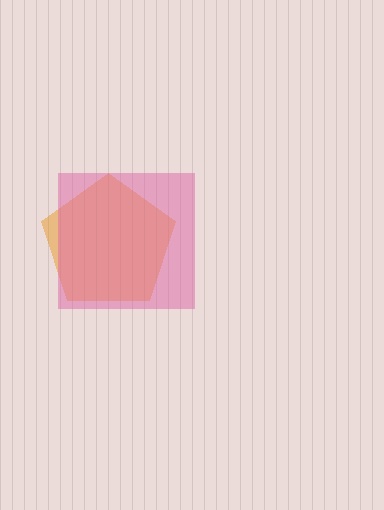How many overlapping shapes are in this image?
There are 2 overlapping shapes in the image.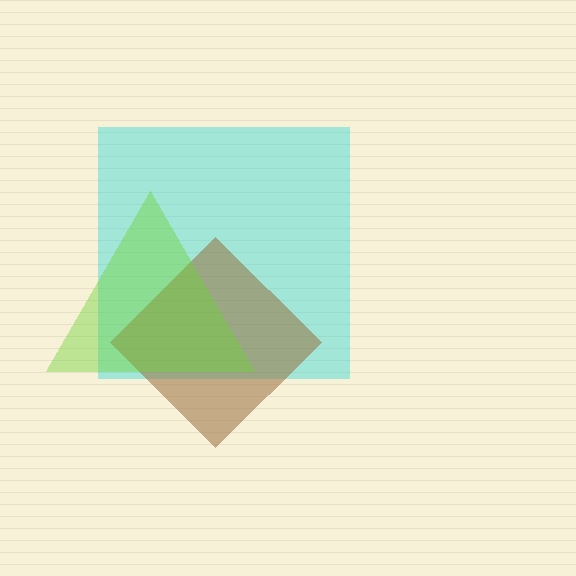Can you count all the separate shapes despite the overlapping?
Yes, there are 3 separate shapes.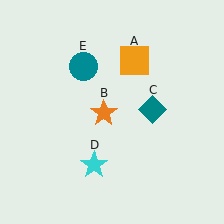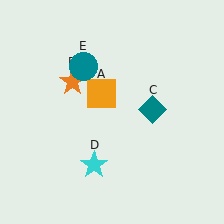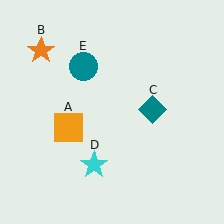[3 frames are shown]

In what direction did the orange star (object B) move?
The orange star (object B) moved up and to the left.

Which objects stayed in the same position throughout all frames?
Teal diamond (object C) and cyan star (object D) and teal circle (object E) remained stationary.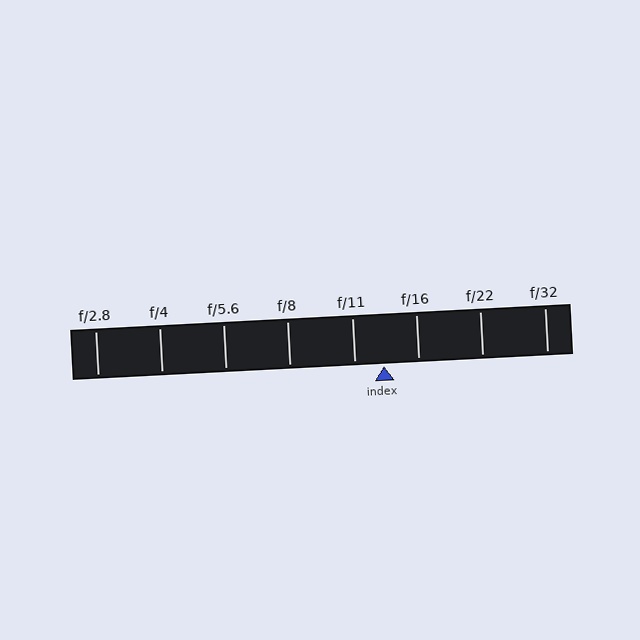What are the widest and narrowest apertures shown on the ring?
The widest aperture shown is f/2.8 and the narrowest is f/32.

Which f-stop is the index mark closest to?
The index mark is closest to f/11.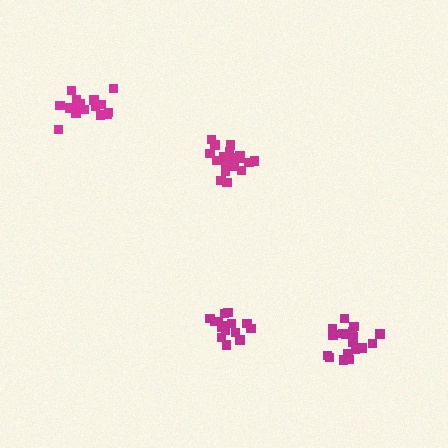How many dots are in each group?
Group 1: 15 dots, Group 2: 20 dots, Group 3: 18 dots, Group 4: 18 dots (71 total).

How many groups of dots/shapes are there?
There are 4 groups.